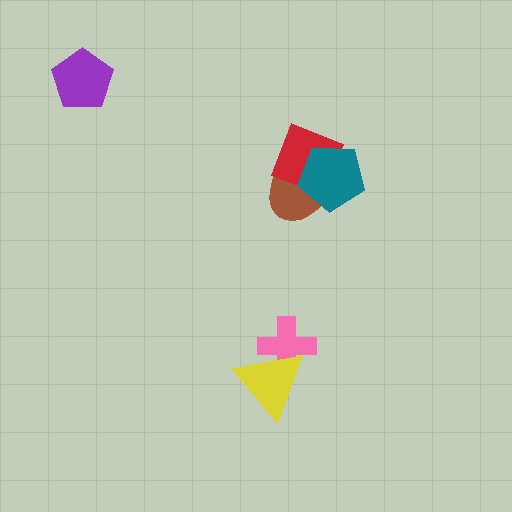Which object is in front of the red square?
The teal pentagon is in front of the red square.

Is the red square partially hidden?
Yes, it is partially covered by another shape.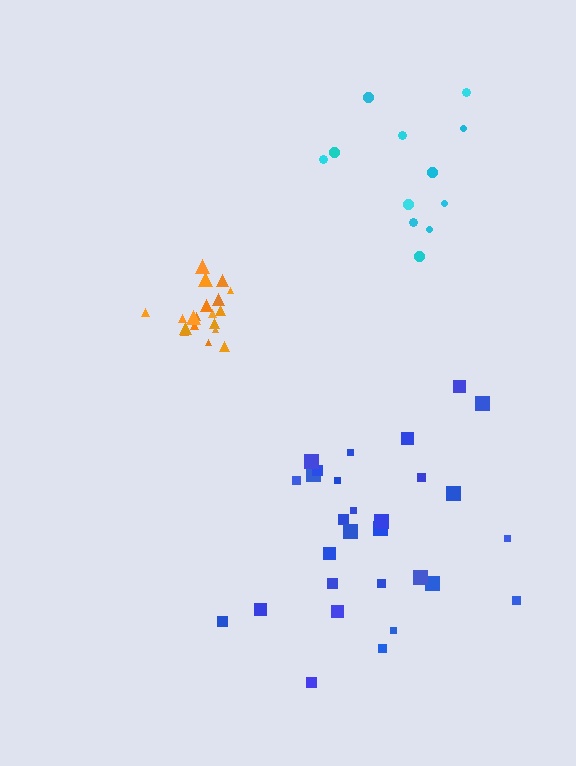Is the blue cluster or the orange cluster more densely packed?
Orange.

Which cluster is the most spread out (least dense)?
Cyan.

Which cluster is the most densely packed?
Orange.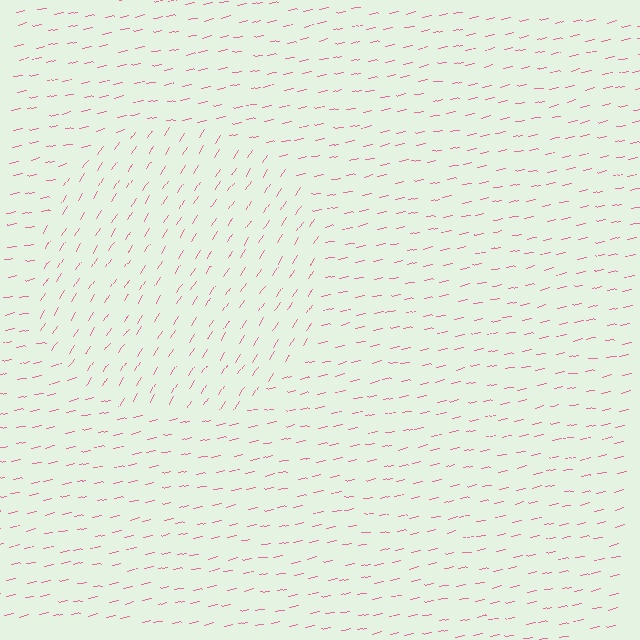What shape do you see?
I see a circle.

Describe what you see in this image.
The image is filled with small pink line segments. A circle region in the image has lines oriented differently from the surrounding lines, creating a visible texture boundary.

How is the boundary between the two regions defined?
The boundary is defined purely by a change in line orientation (approximately 45 degrees difference). All lines are the same color and thickness.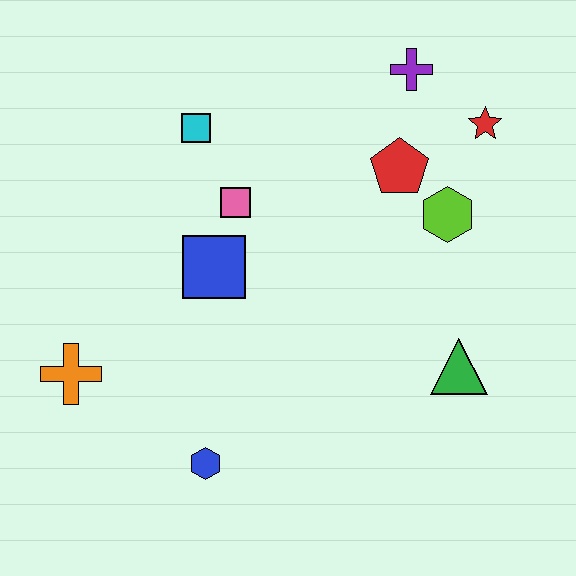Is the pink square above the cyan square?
No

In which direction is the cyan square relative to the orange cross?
The cyan square is above the orange cross.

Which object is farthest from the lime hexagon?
The orange cross is farthest from the lime hexagon.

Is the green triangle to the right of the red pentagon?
Yes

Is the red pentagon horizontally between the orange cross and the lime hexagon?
Yes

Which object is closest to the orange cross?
The blue hexagon is closest to the orange cross.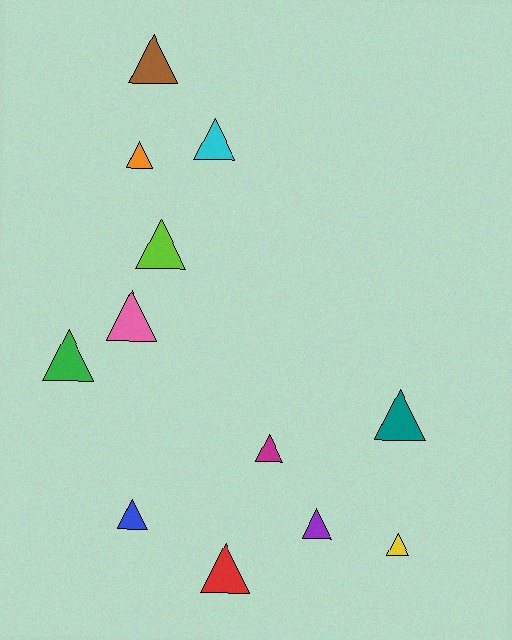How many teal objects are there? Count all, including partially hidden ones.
There is 1 teal object.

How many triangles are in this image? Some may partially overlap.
There are 12 triangles.